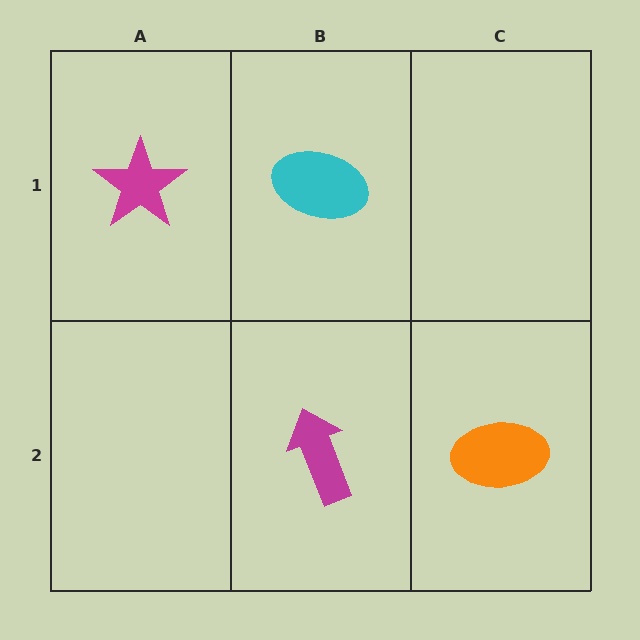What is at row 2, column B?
A magenta arrow.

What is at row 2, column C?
An orange ellipse.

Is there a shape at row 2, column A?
No, that cell is empty.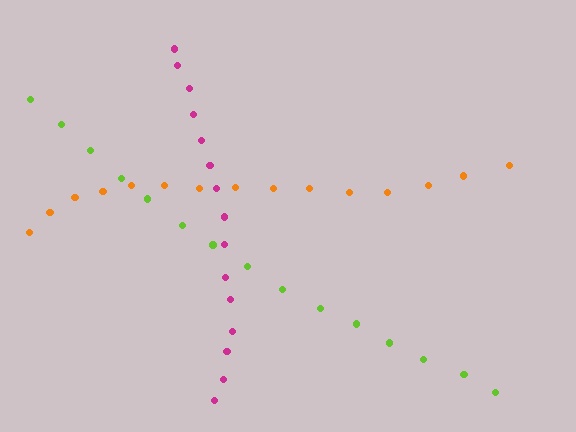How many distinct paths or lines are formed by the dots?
There are 3 distinct paths.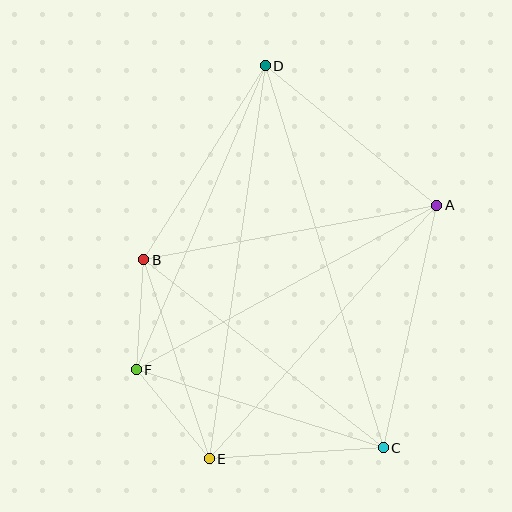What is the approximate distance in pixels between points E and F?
The distance between E and F is approximately 115 pixels.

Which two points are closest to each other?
Points B and F are closest to each other.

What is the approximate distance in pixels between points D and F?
The distance between D and F is approximately 331 pixels.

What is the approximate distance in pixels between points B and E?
The distance between B and E is approximately 210 pixels.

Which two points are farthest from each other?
Points C and D are farthest from each other.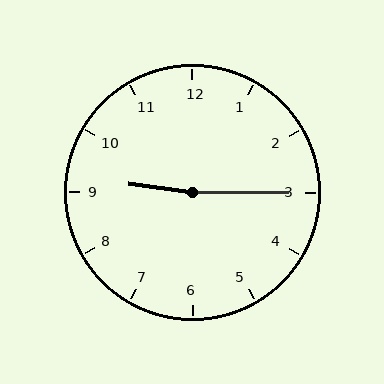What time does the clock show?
9:15.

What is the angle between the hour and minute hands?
Approximately 172 degrees.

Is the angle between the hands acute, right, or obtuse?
It is obtuse.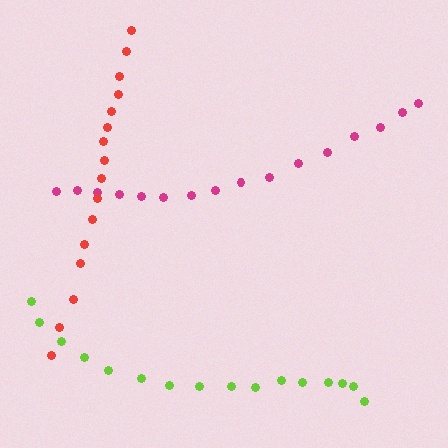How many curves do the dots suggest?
There are 3 distinct paths.